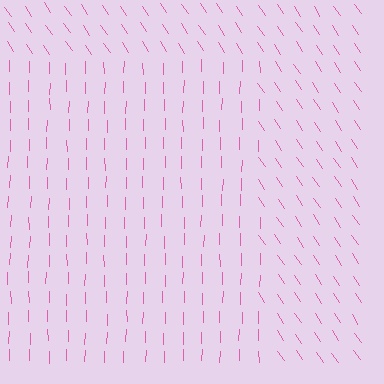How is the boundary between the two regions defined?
The boundary is defined purely by a change in line orientation (approximately 34 degrees difference). All lines are the same color and thickness.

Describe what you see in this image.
The image is filled with small pink line segments. A rectangle region in the image has lines oriented differently from the surrounding lines, creating a visible texture boundary.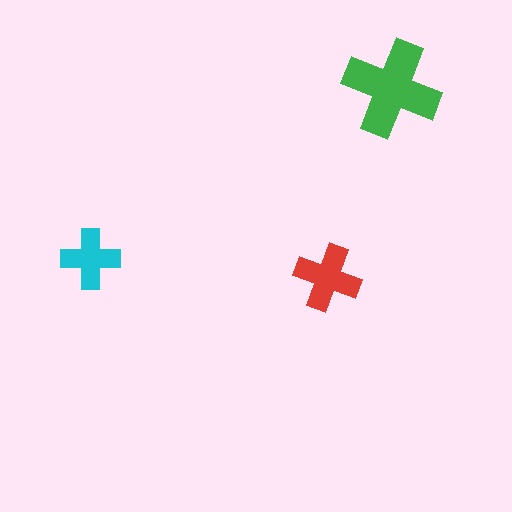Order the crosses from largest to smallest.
the green one, the red one, the cyan one.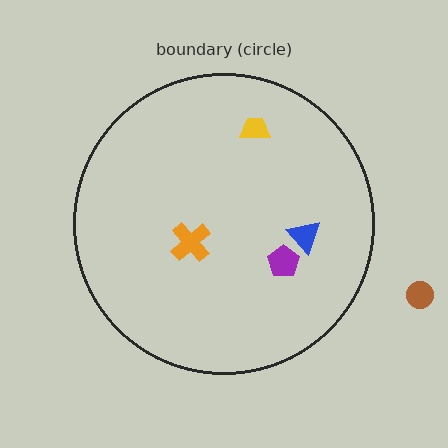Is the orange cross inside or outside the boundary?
Inside.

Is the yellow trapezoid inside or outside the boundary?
Inside.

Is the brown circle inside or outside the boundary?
Outside.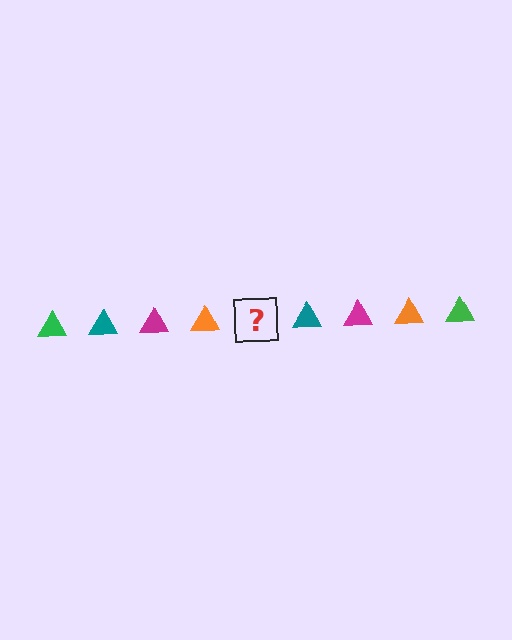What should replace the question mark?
The question mark should be replaced with a green triangle.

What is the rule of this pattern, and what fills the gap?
The rule is that the pattern cycles through green, teal, magenta, orange triangles. The gap should be filled with a green triangle.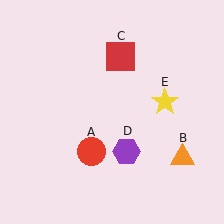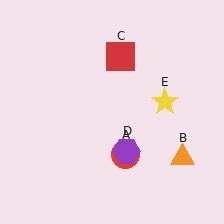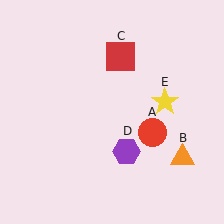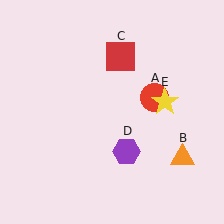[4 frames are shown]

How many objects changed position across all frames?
1 object changed position: red circle (object A).